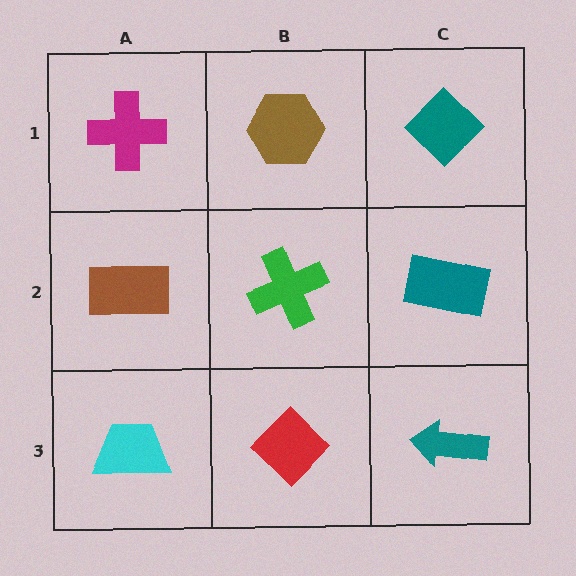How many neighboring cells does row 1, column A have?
2.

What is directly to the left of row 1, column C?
A brown hexagon.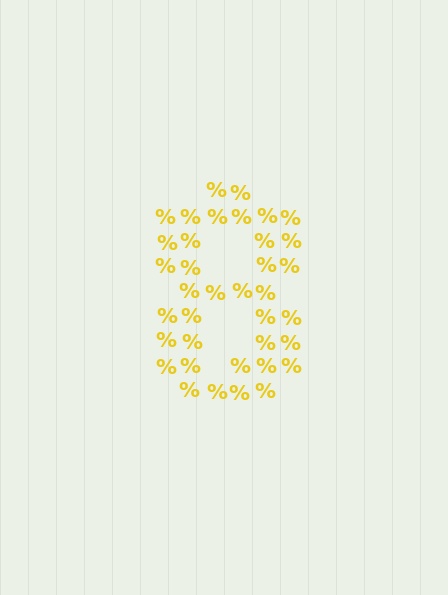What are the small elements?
The small elements are percent signs.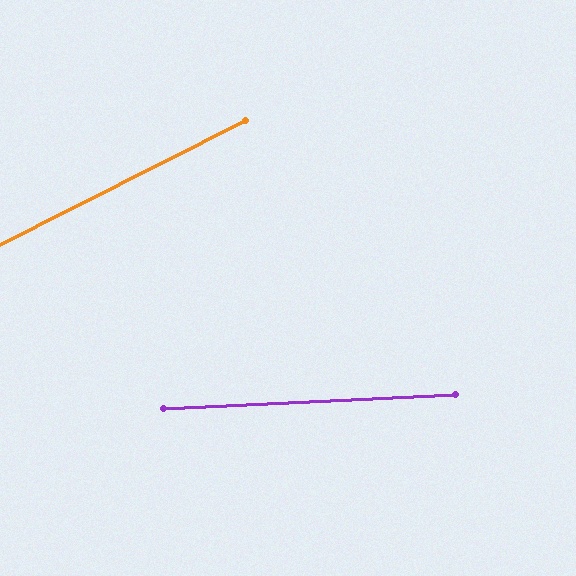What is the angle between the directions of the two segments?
Approximately 24 degrees.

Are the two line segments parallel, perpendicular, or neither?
Neither parallel nor perpendicular — they differ by about 24°.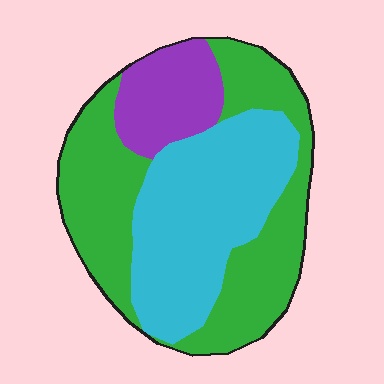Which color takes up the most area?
Green, at roughly 45%.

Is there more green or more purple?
Green.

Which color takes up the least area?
Purple, at roughly 15%.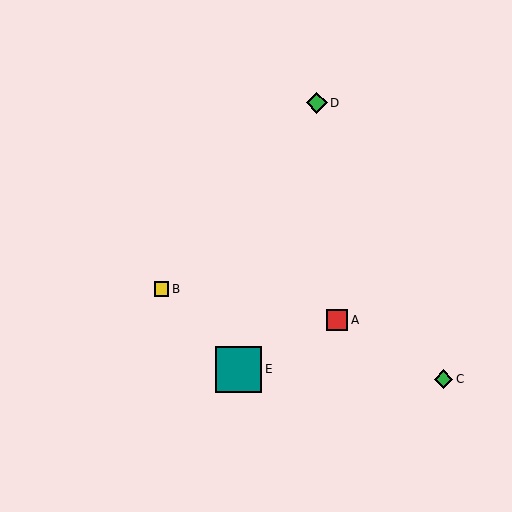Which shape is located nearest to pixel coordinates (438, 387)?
The green diamond (labeled C) at (444, 379) is nearest to that location.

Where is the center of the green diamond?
The center of the green diamond is at (444, 379).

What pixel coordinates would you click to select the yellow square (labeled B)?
Click at (162, 289) to select the yellow square B.